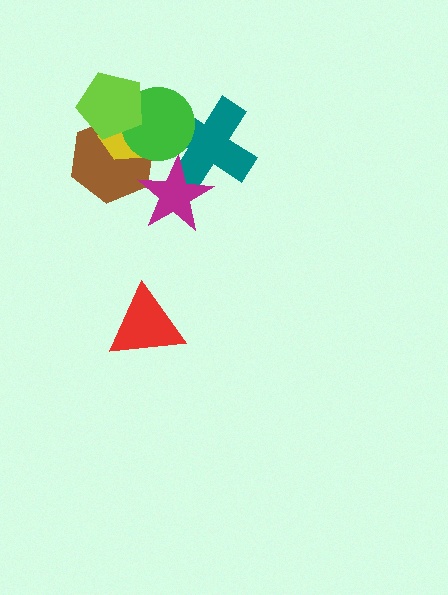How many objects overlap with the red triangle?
0 objects overlap with the red triangle.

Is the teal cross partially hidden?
Yes, it is partially covered by another shape.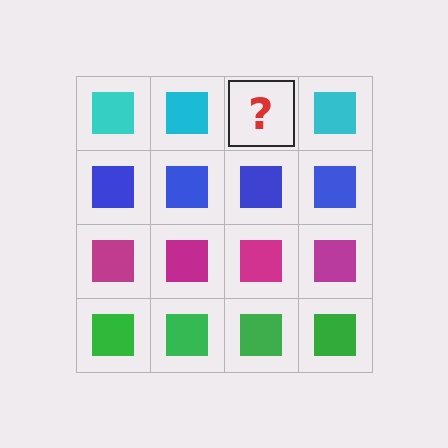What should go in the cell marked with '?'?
The missing cell should contain a cyan square.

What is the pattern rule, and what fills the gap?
The rule is that each row has a consistent color. The gap should be filled with a cyan square.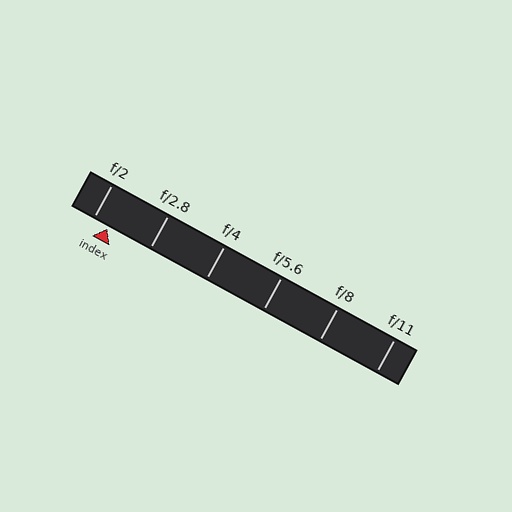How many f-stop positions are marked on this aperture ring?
There are 6 f-stop positions marked.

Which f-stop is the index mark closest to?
The index mark is closest to f/2.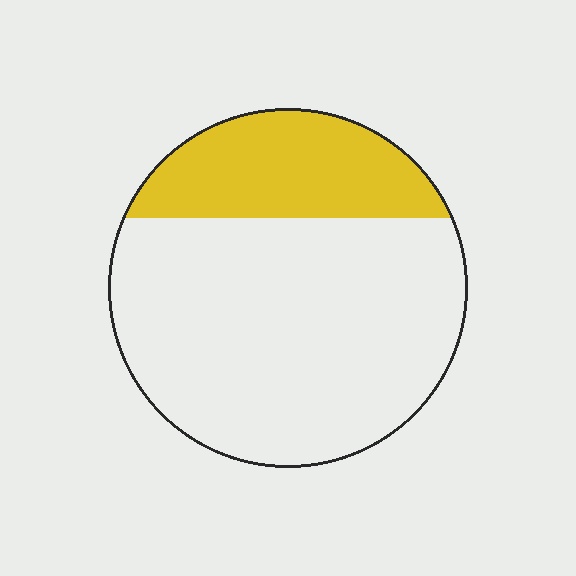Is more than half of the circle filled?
No.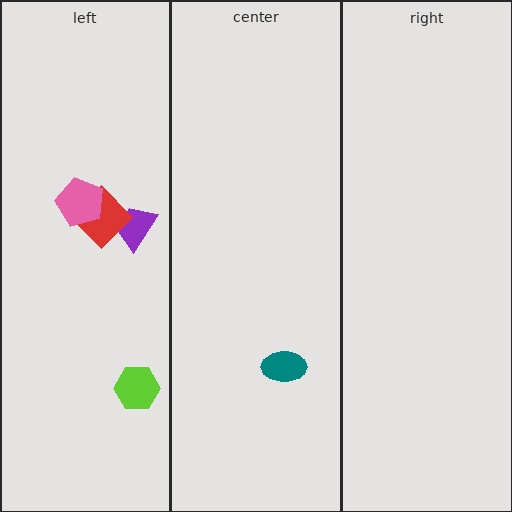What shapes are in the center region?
The teal ellipse.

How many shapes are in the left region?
4.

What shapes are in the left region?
The lime hexagon, the purple trapezoid, the red diamond, the pink pentagon.